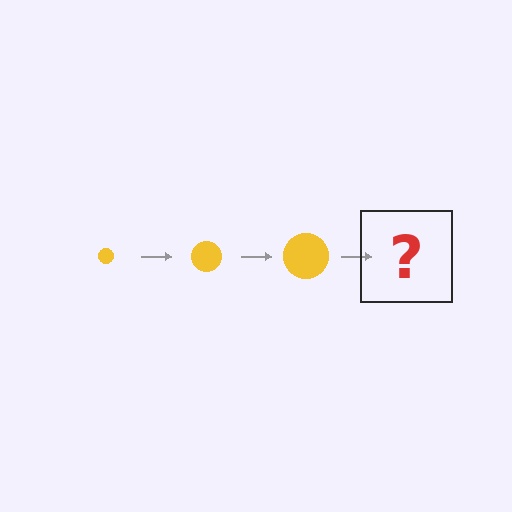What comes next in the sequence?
The next element should be a yellow circle, larger than the previous one.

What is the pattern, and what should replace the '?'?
The pattern is that the circle gets progressively larger each step. The '?' should be a yellow circle, larger than the previous one.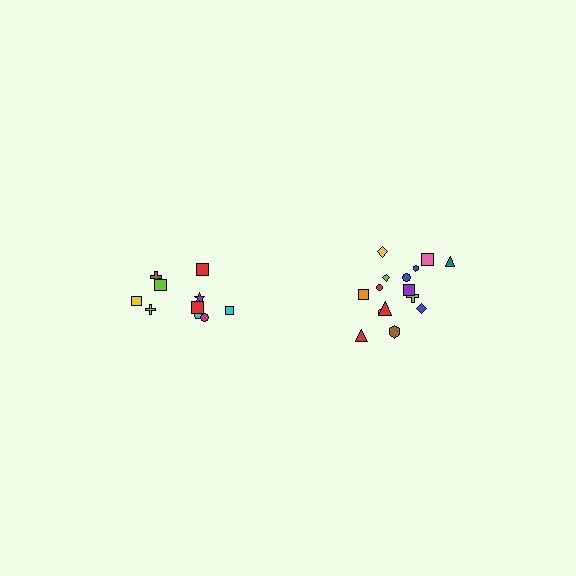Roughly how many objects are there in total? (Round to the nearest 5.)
Roughly 25 objects in total.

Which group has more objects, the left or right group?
The right group.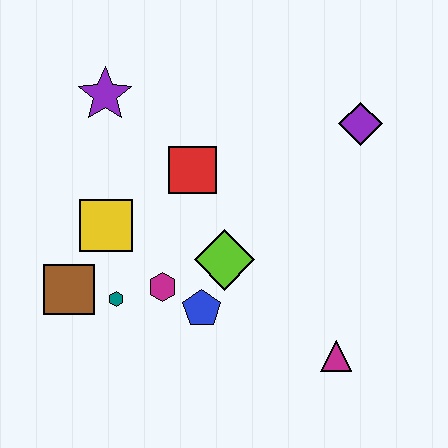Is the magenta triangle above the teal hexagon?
No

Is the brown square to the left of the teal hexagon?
Yes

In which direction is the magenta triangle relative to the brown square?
The magenta triangle is to the right of the brown square.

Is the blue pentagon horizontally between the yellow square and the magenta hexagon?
No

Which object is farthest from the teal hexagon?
The purple diamond is farthest from the teal hexagon.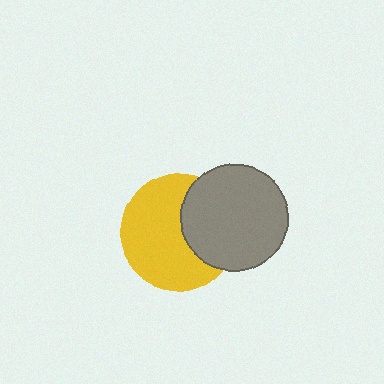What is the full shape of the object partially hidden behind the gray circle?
The partially hidden object is a yellow circle.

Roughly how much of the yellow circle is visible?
About half of it is visible (roughly 65%).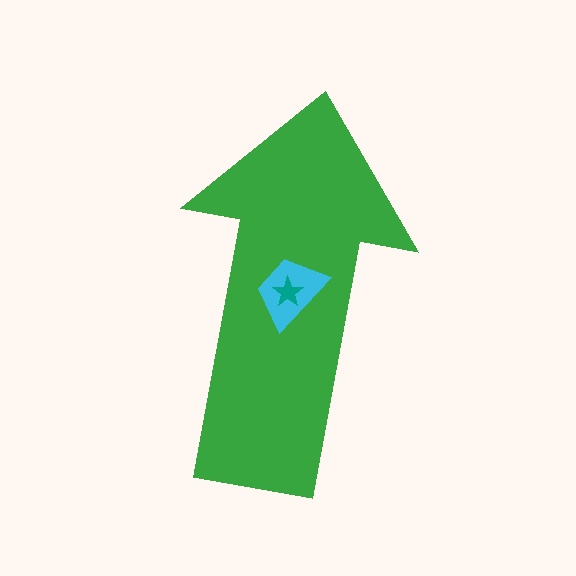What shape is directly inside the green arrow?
The cyan trapezoid.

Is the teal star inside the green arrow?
Yes.